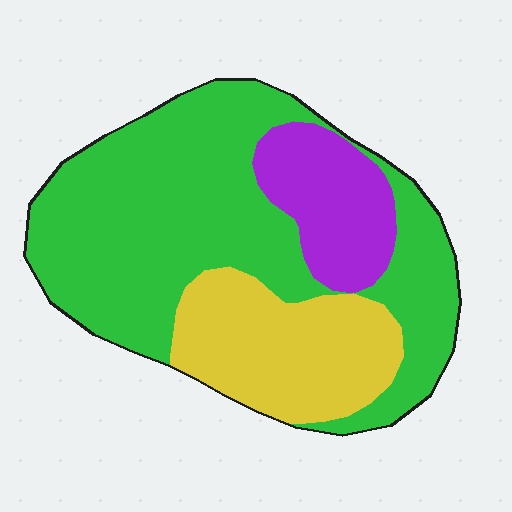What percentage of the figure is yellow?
Yellow covers roughly 25% of the figure.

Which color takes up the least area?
Purple, at roughly 15%.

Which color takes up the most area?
Green, at roughly 60%.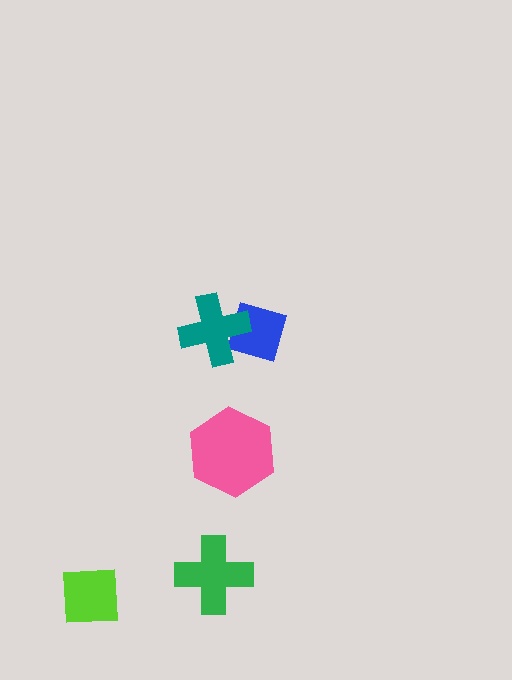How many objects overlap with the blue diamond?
1 object overlaps with the blue diamond.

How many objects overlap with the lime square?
0 objects overlap with the lime square.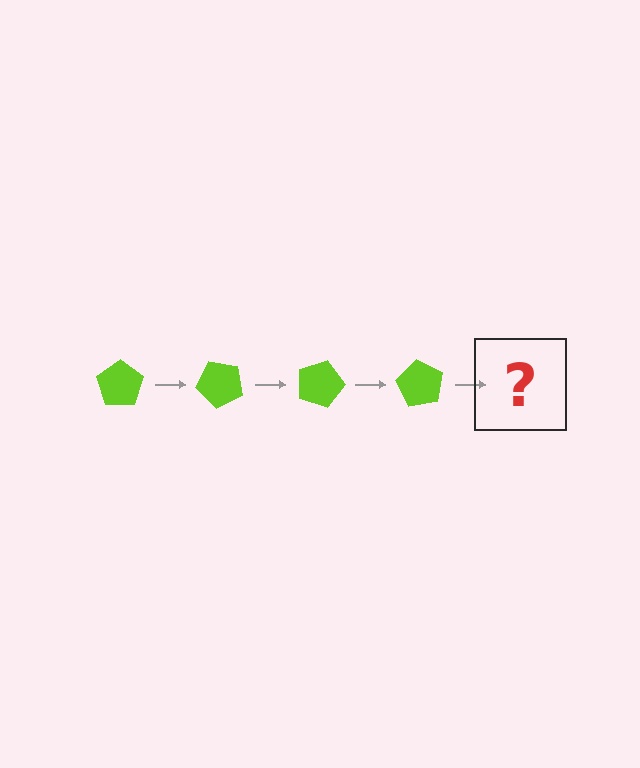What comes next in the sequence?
The next element should be a lime pentagon rotated 180 degrees.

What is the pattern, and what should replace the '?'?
The pattern is that the pentagon rotates 45 degrees each step. The '?' should be a lime pentagon rotated 180 degrees.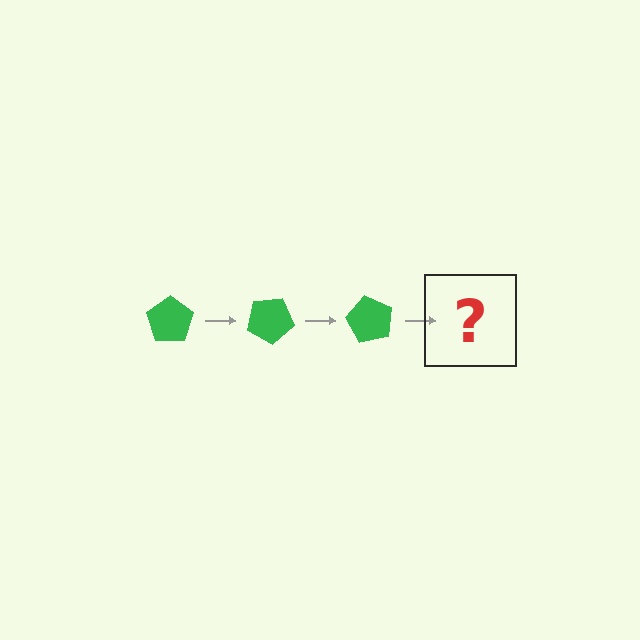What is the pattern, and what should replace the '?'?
The pattern is that the pentagon rotates 30 degrees each step. The '?' should be a green pentagon rotated 90 degrees.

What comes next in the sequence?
The next element should be a green pentagon rotated 90 degrees.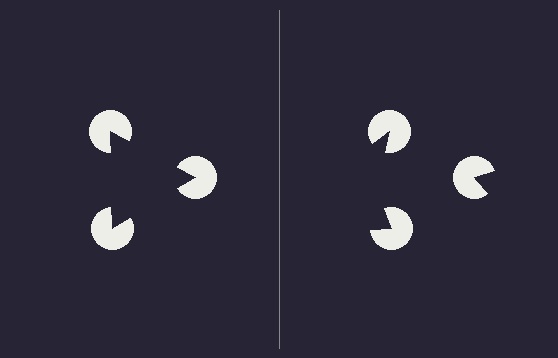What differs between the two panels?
The pac-man discs are positioned identically on both sides; only the wedge orientations differ. On the left they align to a triangle; on the right they are misaligned.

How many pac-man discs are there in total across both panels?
6 — 3 on each side.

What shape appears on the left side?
An illusory triangle.